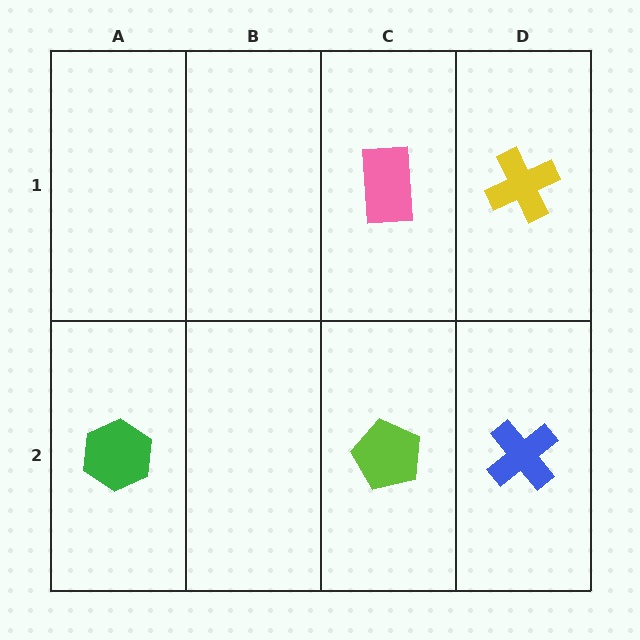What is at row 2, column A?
A green hexagon.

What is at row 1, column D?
A yellow cross.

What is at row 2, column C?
A lime pentagon.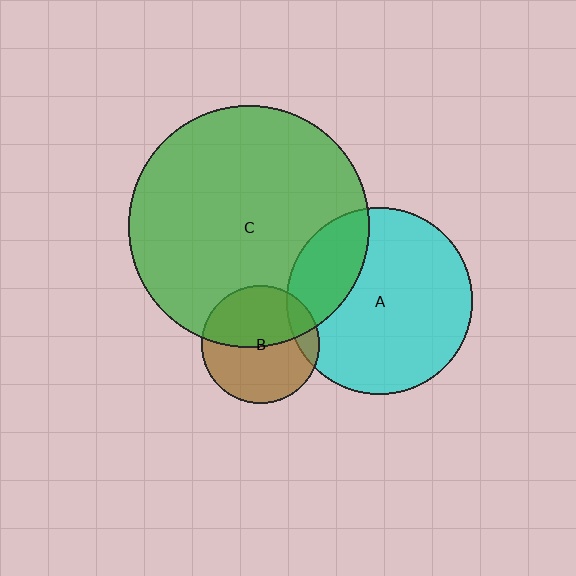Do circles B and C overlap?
Yes.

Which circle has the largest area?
Circle C (green).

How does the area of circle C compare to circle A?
Approximately 1.7 times.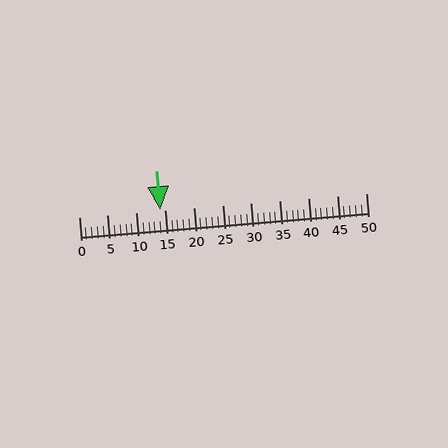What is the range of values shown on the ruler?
The ruler shows values from 0 to 50.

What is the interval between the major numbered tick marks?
The major tick marks are spaced 5 units apart.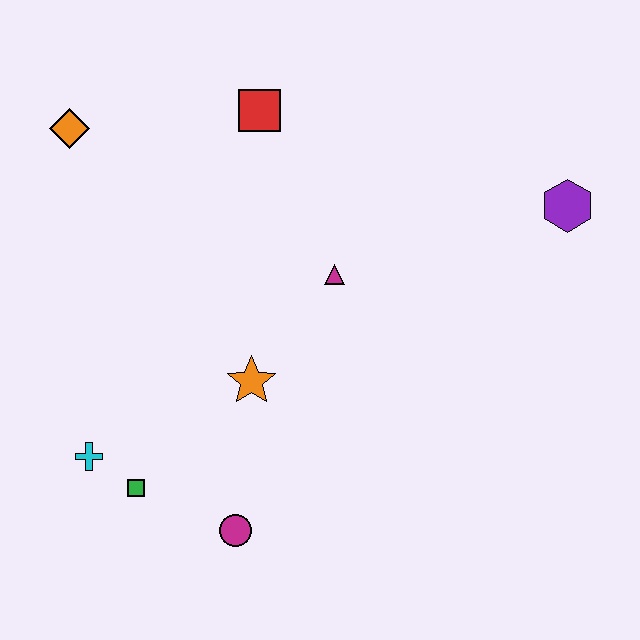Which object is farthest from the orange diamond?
The purple hexagon is farthest from the orange diamond.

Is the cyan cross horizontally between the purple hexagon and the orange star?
No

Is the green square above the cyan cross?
No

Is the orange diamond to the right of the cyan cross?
No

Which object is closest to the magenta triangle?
The orange star is closest to the magenta triangle.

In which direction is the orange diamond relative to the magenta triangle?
The orange diamond is to the left of the magenta triangle.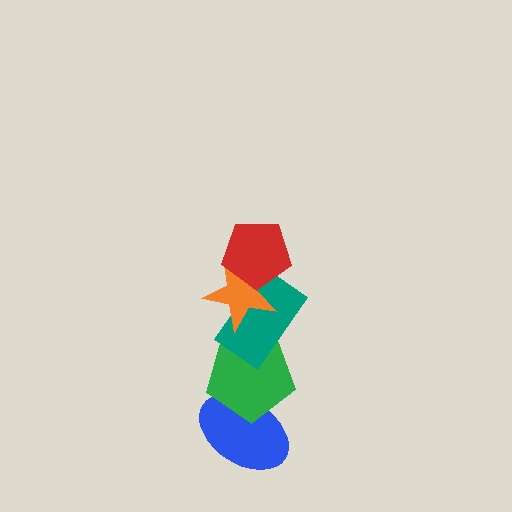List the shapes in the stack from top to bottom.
From top to bottom: the red pentagon, the orange star, the teal rectangle, the green pentagon, the blue ellipse.